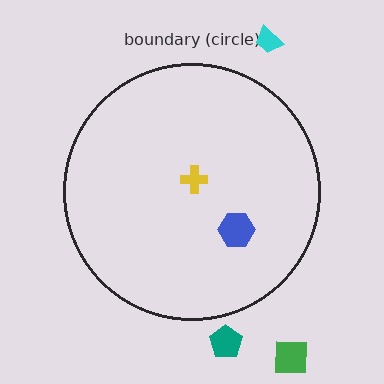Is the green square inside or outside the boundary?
Outside.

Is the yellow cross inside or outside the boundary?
Inside.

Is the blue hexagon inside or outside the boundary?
Inside.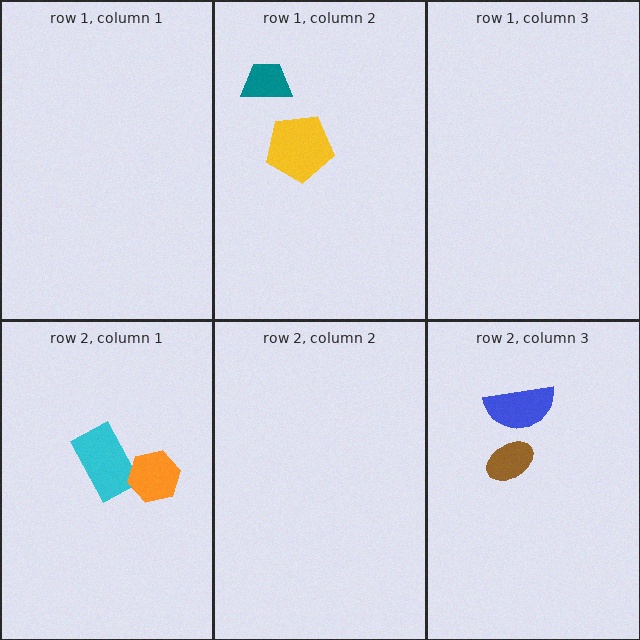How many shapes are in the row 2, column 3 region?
2.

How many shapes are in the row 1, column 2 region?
2.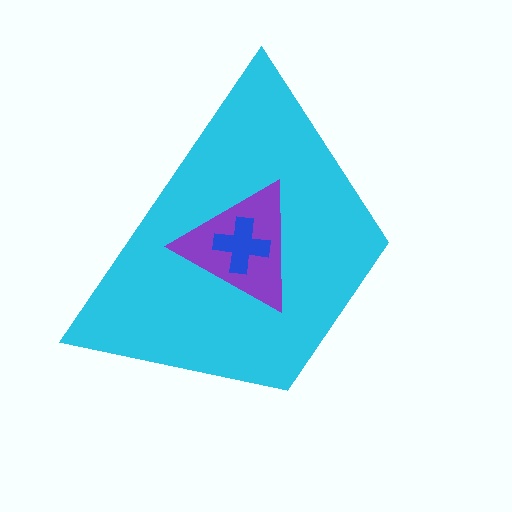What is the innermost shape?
The blue cross.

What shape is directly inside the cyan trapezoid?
The purple triangle.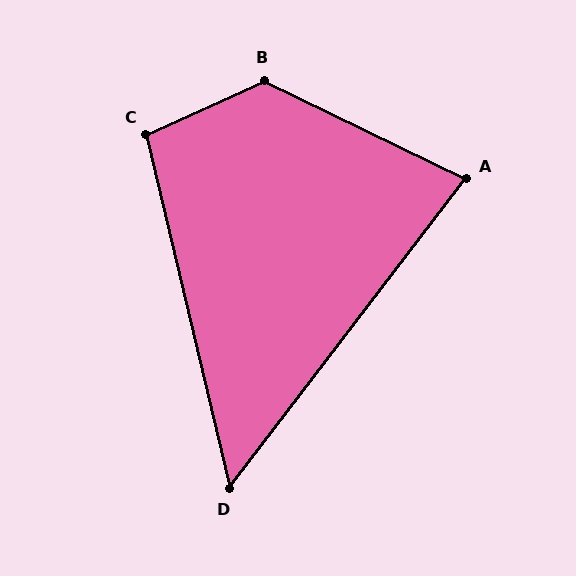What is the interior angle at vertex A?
Approximately 79 degrees (acute).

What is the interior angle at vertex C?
Approximately 101 degrees (obtuse).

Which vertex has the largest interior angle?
B, at approximately 129 degrees.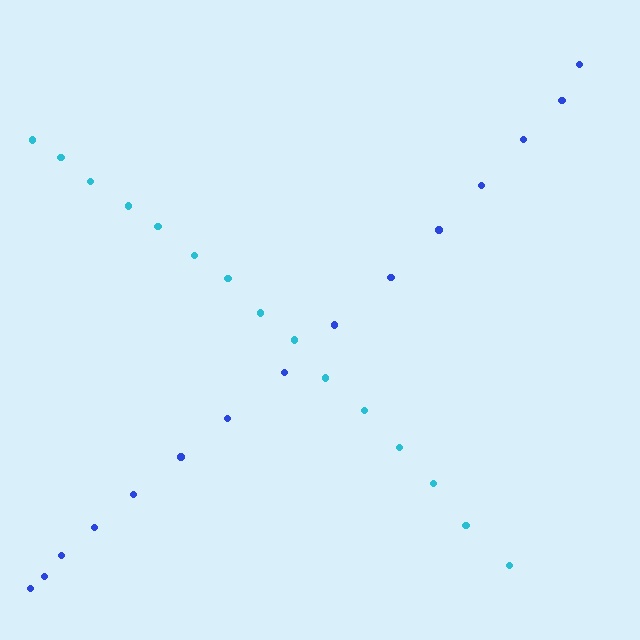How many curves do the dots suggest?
There are 2 distinct paths.